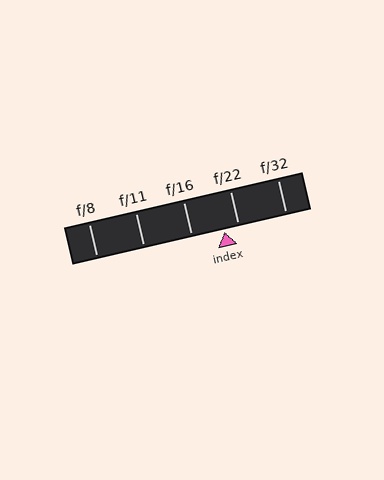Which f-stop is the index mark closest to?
The index mark is closest to f/22.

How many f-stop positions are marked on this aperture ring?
There are 5 f-stop positions marked.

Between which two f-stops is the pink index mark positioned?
The index mark is between f/16 and f/22.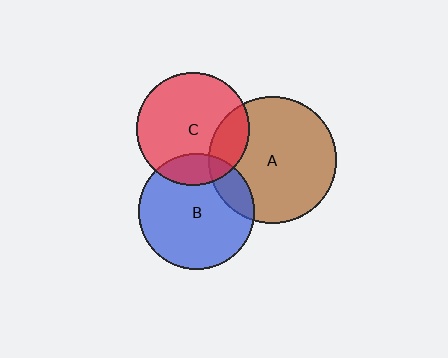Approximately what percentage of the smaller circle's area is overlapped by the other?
Approximately 15%.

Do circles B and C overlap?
Yes.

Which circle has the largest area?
Circle A (brown).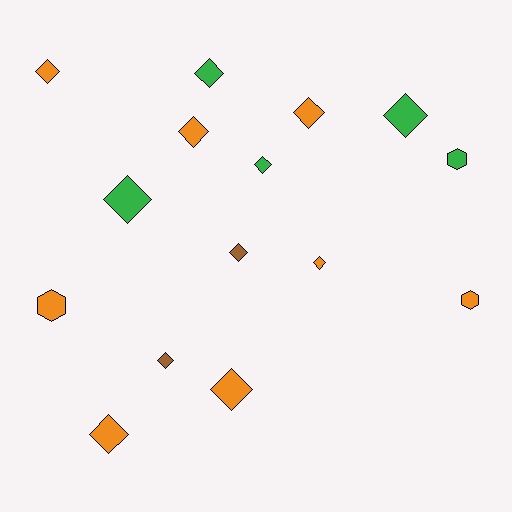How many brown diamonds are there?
There are 2 brown diamonds.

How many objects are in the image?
There are 15 objects.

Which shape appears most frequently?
Diamond, with 12 objects.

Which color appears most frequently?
Orange, with 8 objects.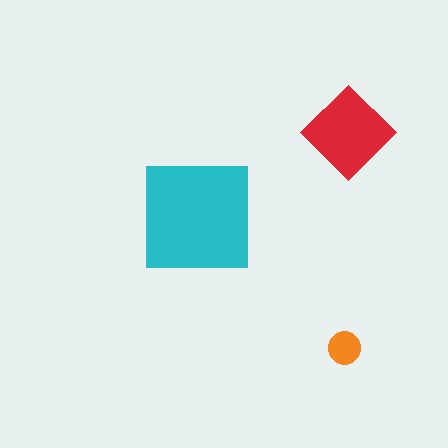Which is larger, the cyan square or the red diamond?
The cyan square.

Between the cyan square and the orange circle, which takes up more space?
The cyan square.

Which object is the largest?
The cyan square.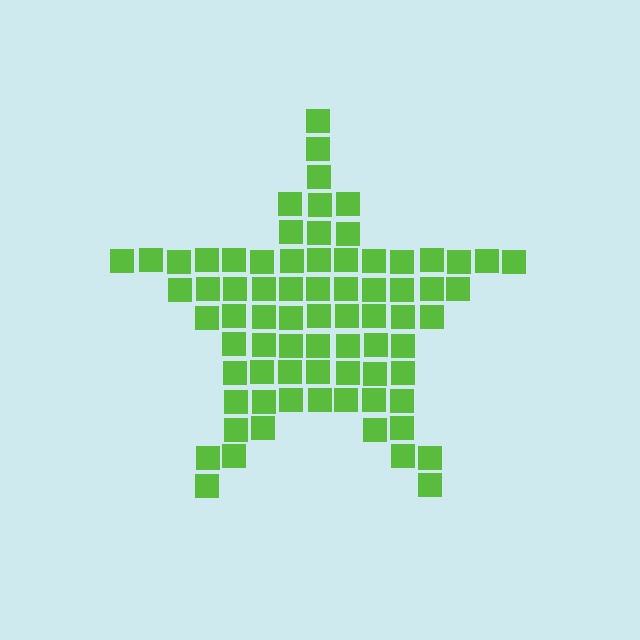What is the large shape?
The large shape is a star.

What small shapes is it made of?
It is made of small squares.